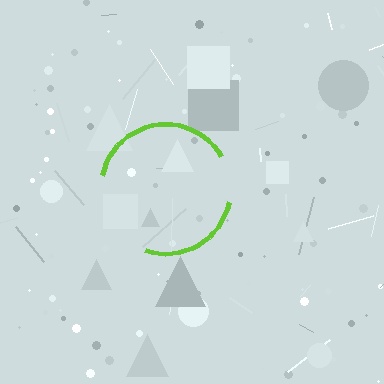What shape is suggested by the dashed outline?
The dashed outline suggests a circle.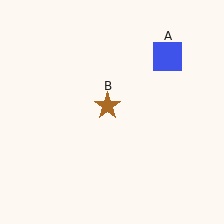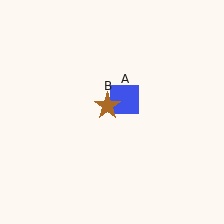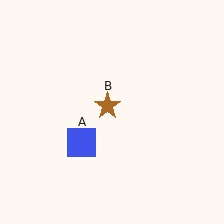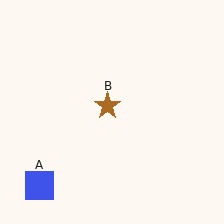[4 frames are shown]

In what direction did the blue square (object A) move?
The blue square (object A) moved down and to the left.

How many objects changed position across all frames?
1 object changed position: blue square (object A).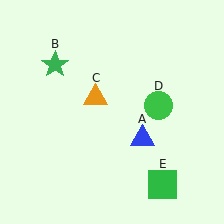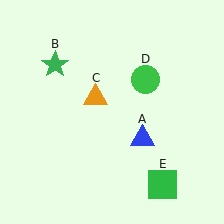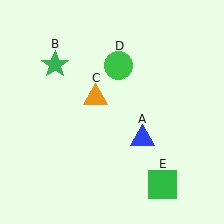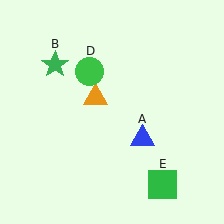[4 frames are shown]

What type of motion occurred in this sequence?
The green circle (object D) rotated counterclockwise around the center of the scene.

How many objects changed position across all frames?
1 object changed position: green circle (object D).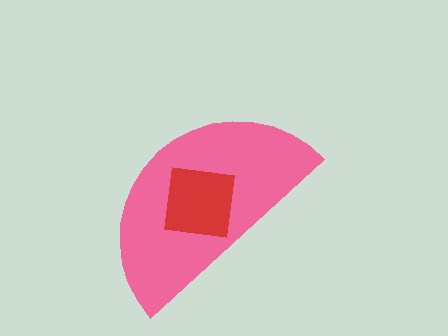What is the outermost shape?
The pink semicircle.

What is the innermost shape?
The red square.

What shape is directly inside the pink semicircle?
The red square.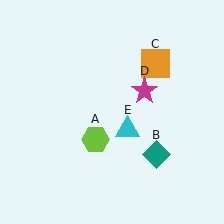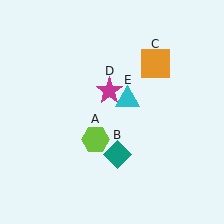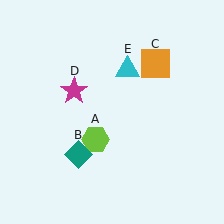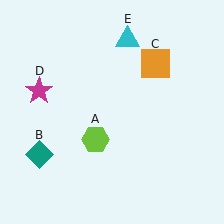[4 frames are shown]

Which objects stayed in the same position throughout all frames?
Lime hexagon (object A) and orange square (object C) remained stationary.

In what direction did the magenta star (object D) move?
The magenta star (object D) moved left.